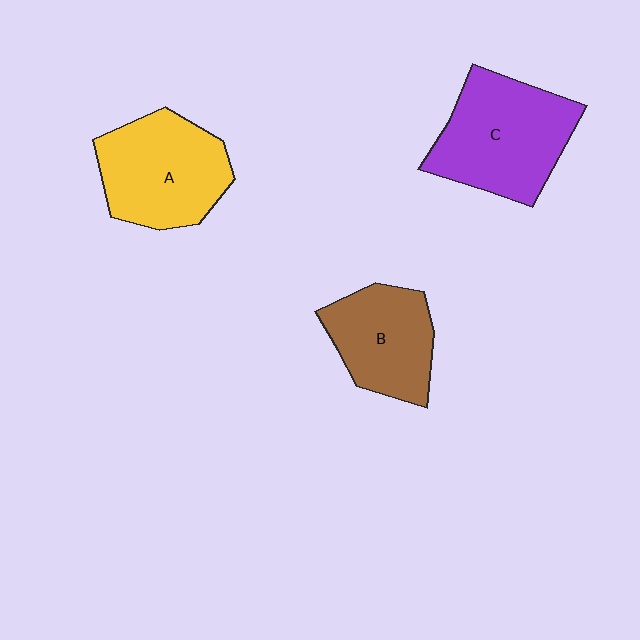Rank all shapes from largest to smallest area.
From largest to smallest: C (purple), A (yellow), B (brown).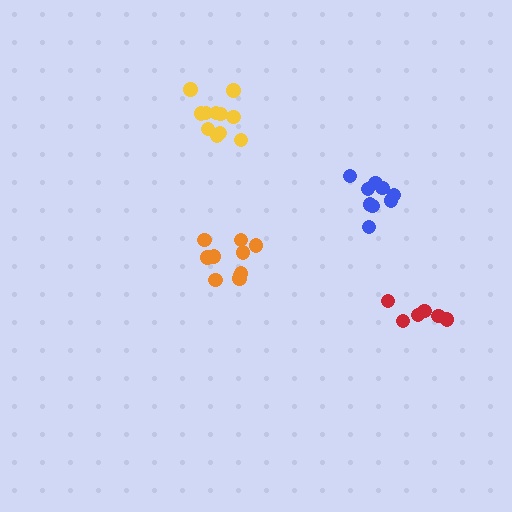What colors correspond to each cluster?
The clusters are colored: blue, yellow, orange, red.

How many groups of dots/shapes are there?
There are 4 groups.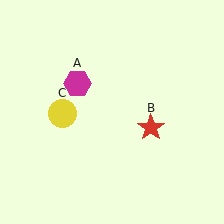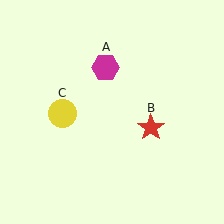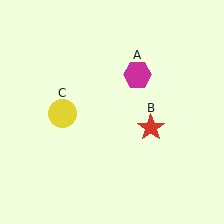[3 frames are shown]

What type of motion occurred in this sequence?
The magenta hexagon (object A) rotated clockwise around the center of the scene.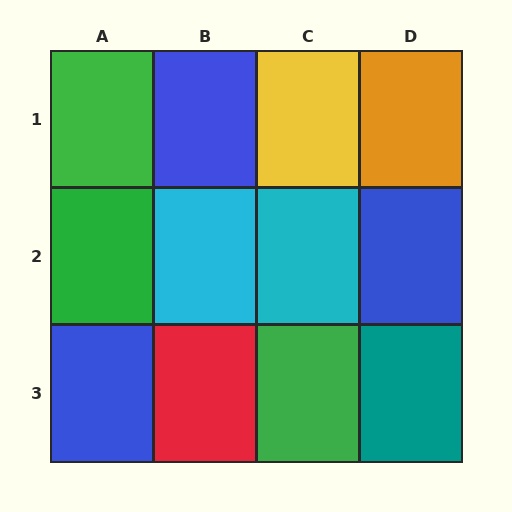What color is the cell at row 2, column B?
Cyan.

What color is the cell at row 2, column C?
Cyan.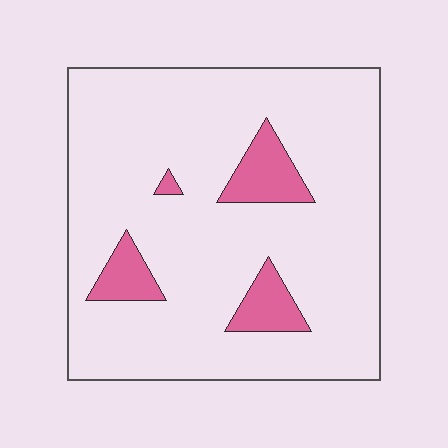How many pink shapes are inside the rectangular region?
4.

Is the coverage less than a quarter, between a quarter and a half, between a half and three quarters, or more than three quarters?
Less than a quarter.